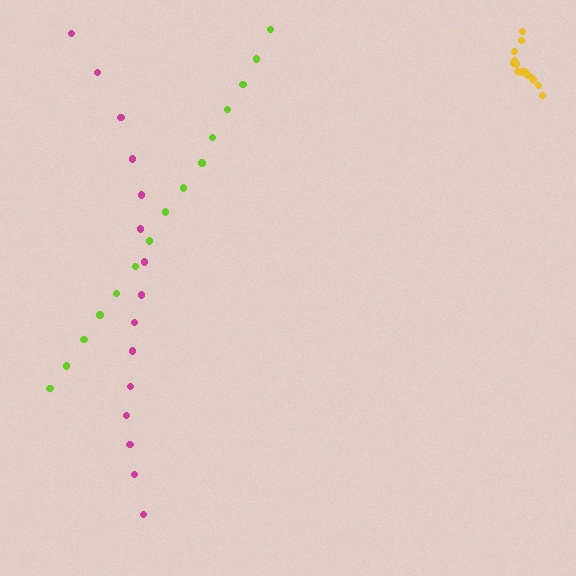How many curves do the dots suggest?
There are 3 distinct paths.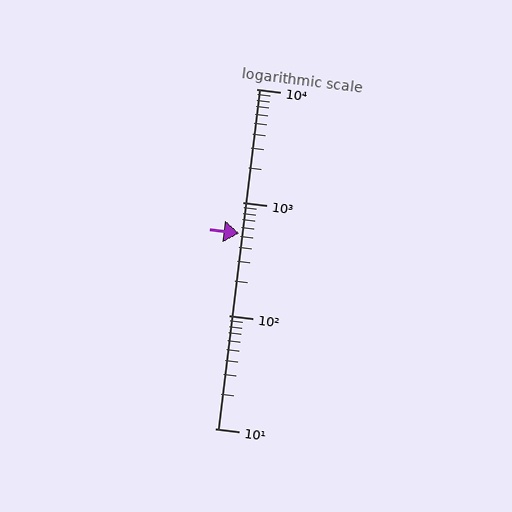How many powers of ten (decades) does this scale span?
The scale spans 3 decades, from 10 to 10000.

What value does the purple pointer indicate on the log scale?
The pointer indicates approximately 530.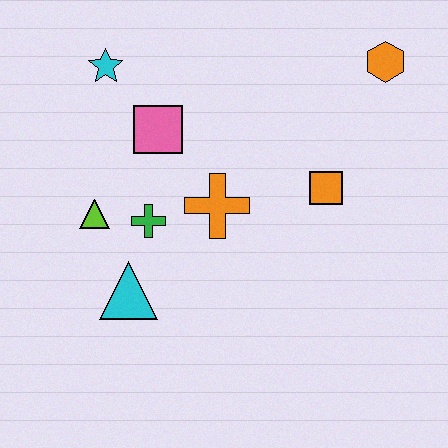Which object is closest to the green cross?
The lime triangle is closest to the green cross.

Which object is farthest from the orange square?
The cyan star is farthest from the orange square.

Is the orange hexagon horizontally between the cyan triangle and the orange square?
No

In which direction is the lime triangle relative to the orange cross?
The lime triangle is to the left of the orange cross.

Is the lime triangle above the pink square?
No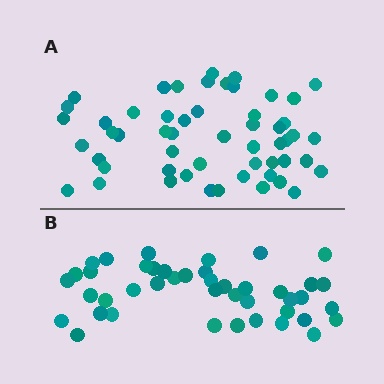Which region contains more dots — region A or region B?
Region A (the top region) has more dots.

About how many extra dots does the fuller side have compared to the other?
Region A has roughly 12 or so more dots than region B.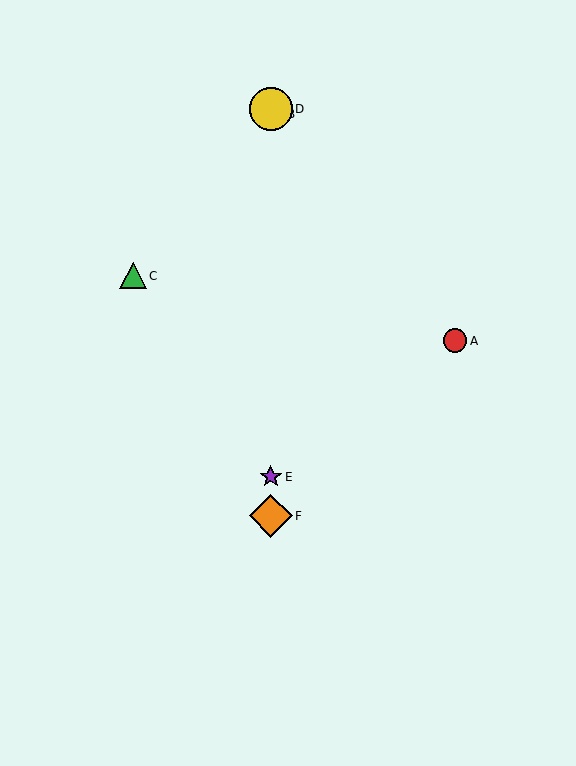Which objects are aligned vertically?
Objects B, D, E, F are aligned vertically.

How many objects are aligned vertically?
4 objects (B, D, E, F) are aligned vertically.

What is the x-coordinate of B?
Object B is at x≈271.